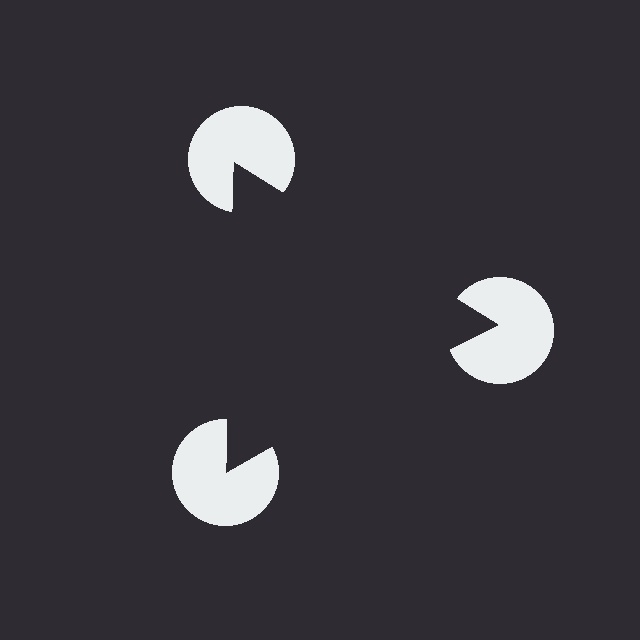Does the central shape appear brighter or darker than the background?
It typically appears slightly darker than the background, even though no actual brightness change is drawn.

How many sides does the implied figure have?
3 sides.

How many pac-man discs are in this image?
There are 3 — one at each vertex of the illusory triangle.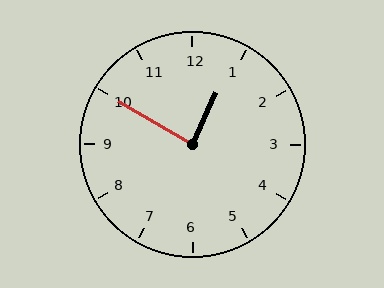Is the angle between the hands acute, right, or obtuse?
It is right.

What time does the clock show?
12:50.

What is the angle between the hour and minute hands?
Approximately 85 degrees.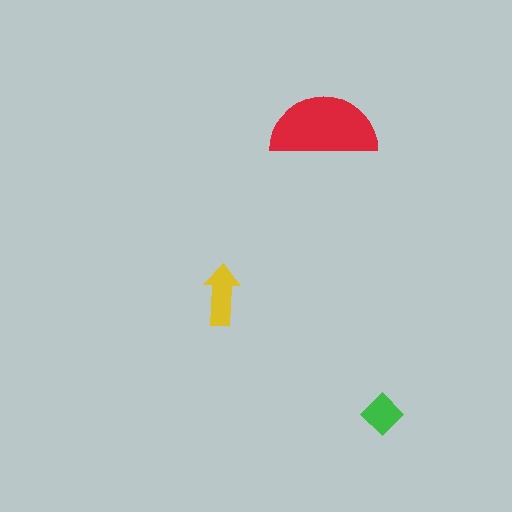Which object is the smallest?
The green diamond.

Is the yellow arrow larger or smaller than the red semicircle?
Smaller.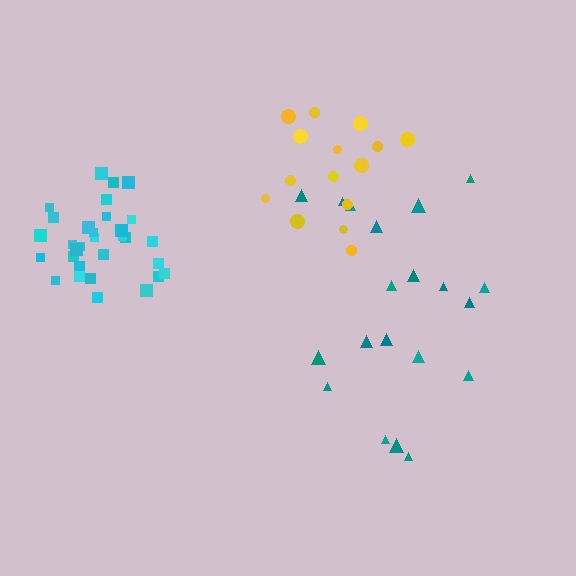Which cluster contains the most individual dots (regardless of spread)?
Cyan (31).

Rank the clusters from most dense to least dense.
cyan, teal, yellow.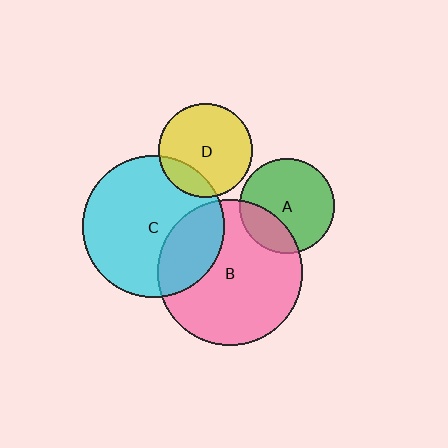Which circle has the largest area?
Circle B (pink).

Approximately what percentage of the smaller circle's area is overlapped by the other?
Approximately 25%.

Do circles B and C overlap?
Yes.